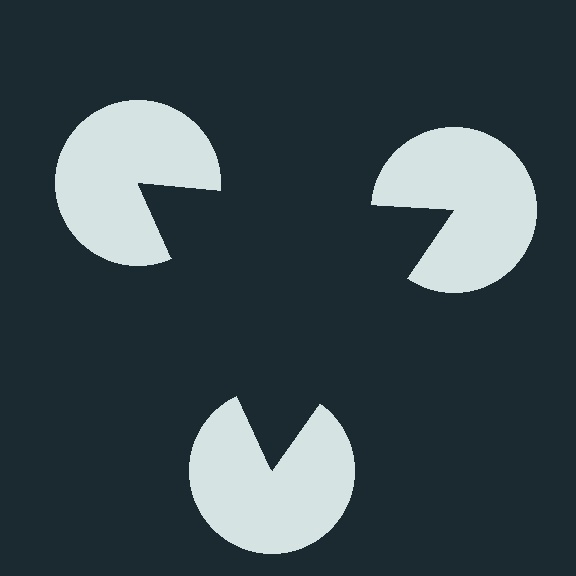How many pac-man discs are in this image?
There are 3 — one at each vertex of the illusory triangle.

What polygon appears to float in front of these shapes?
An illusory triangle — its edges are inferred from the aligned wedge cuts in the pac-man discs, not physically drawn.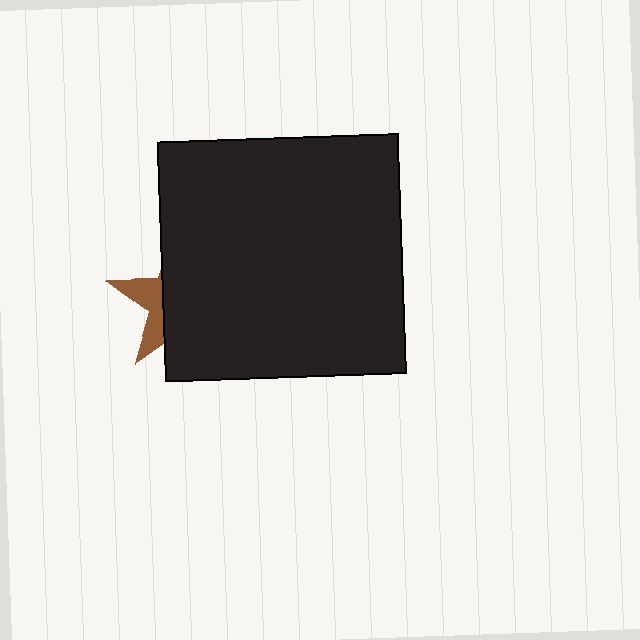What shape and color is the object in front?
The object in front is a black square.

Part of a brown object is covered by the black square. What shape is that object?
It is a star.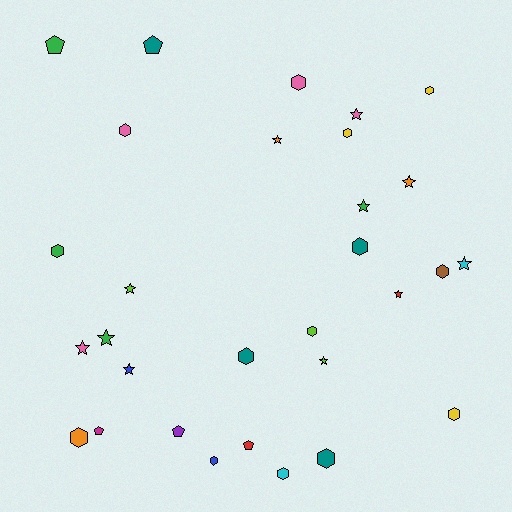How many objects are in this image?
There are 30 objects.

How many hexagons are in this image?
There are 14 hexagons.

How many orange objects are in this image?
There are 3 orange objects.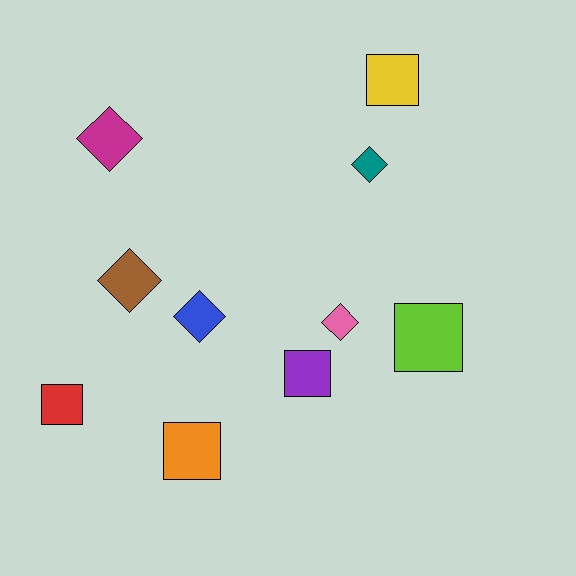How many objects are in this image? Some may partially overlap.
There are 10 objects.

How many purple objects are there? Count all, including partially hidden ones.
There is 1 purple object.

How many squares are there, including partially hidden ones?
There are 5 squares.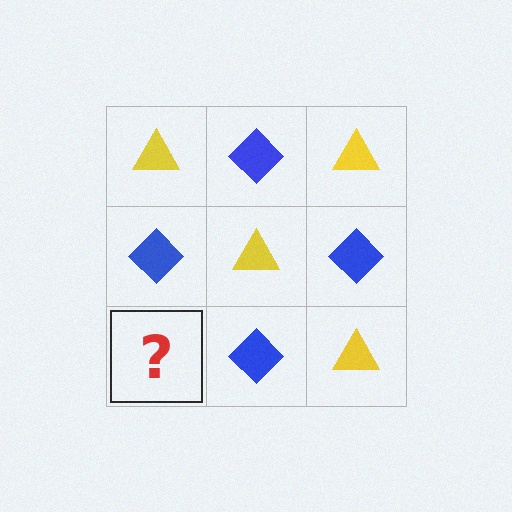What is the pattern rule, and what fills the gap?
The rule is that it alternates yellow triangle and blue diamond in a checkerboard pattern. The gap should be filled with a yellow triangle.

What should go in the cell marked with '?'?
The missing cell should contain a yellow triangle.